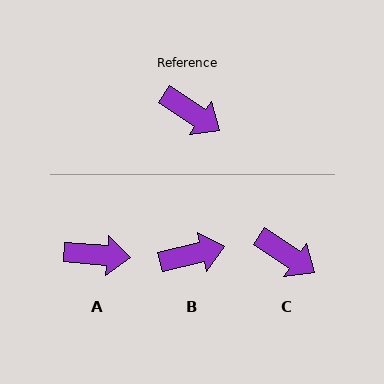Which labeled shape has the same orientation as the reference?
C.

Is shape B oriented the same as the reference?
No, it is off by about 47 degrees.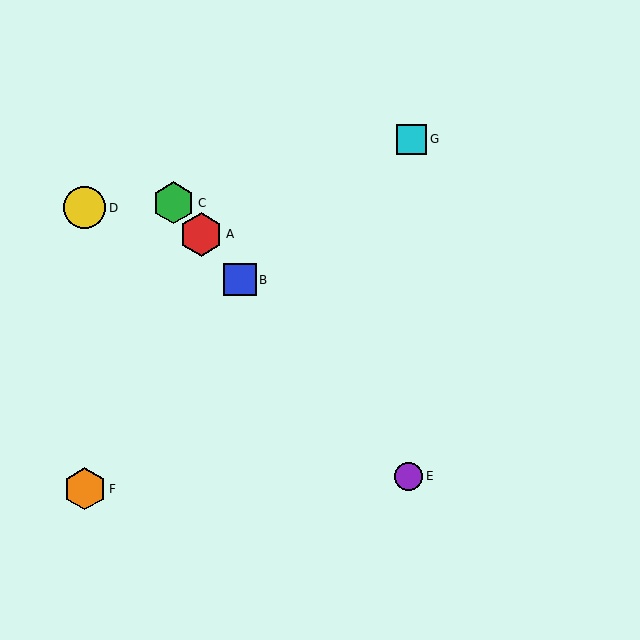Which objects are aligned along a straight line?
Objects A, B, C, E are aligned along a straight line.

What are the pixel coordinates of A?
Object A is at (201, 234).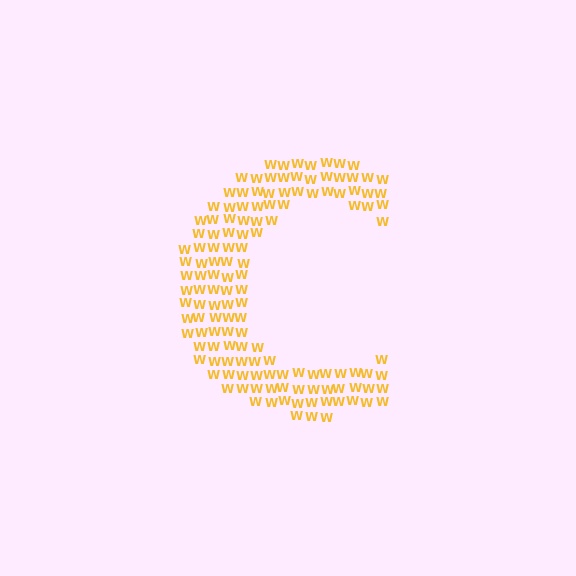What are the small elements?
The small elements are letter W's.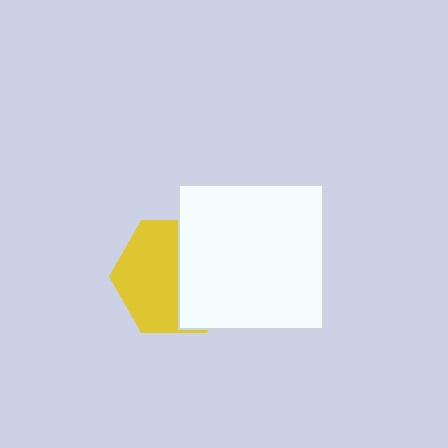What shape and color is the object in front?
The object in front is a white square.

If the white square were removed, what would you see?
You would see the complete yellow hexagon.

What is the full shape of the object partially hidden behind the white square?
The partially hidden object is a yellow hexagon.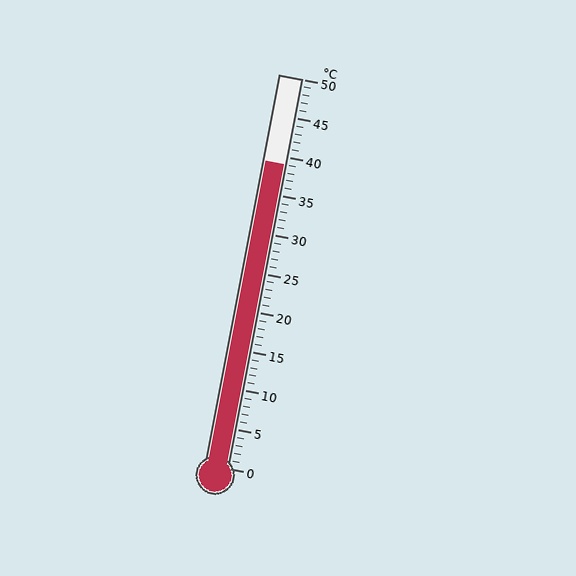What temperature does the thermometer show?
The thermometer shows approximately 39°C.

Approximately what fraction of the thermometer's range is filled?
The thermometer is filled to approximately 80% of its range.